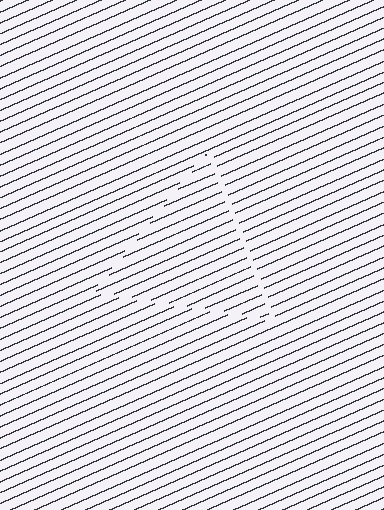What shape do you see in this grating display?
An illusory triangle. The interior of the shape contains the same grating, shifted by half a period — the contour is defined by the phase discontinuity where line-ends from the inner and outer gratings abut.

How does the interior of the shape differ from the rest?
The interior of the shape contains the same grating, shifted by half a period — the contour is defined by the phase discontinuity where line-ends from the inner and outer gratings abut.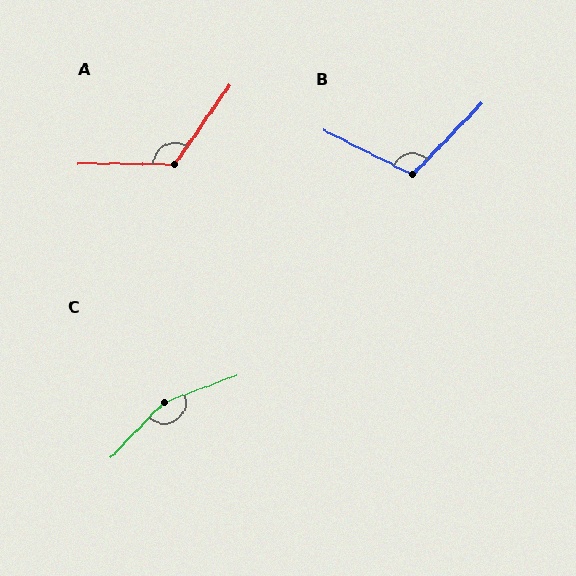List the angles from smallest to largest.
B (108°), A (124°), C (154°).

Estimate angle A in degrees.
Approximately 124 degrees.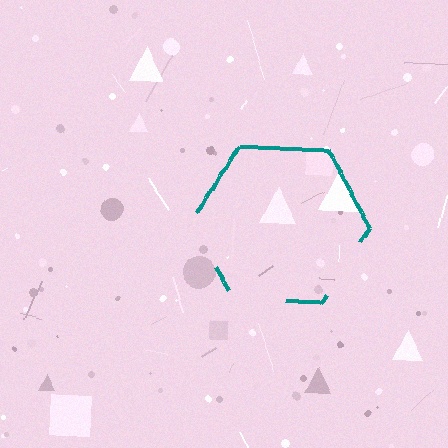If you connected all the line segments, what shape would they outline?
They would outline a hexagon.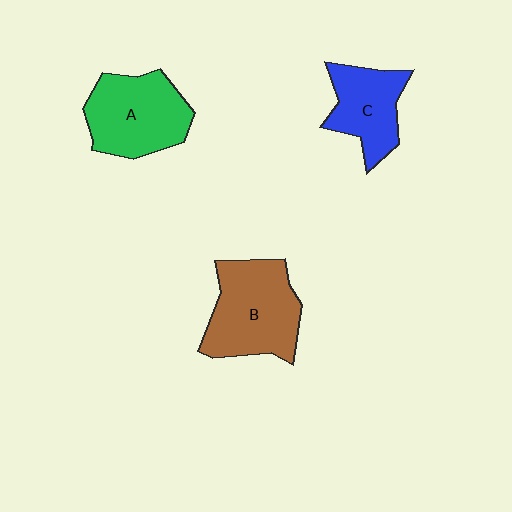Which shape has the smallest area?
Shape C (blue).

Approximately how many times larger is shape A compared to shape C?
Approximately 1.3 times.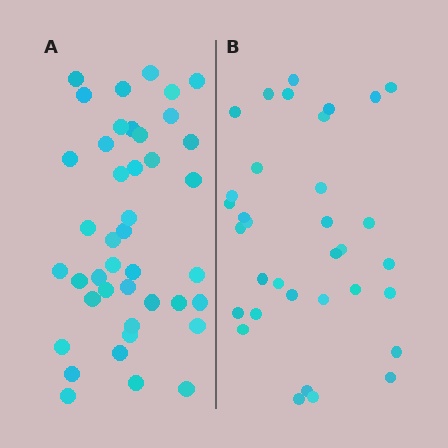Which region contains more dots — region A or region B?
Region A (the left region) has more dots.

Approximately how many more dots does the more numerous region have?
Region A has roughly 8 or so more dots than region B.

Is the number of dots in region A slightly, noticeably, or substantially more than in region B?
Region A has only slightly more — the two regions are fairly close. The ratio is roughly 1.2 to 1.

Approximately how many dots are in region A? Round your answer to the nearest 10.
About 40 dots. (The exact count is 42, which rounds to 40.)